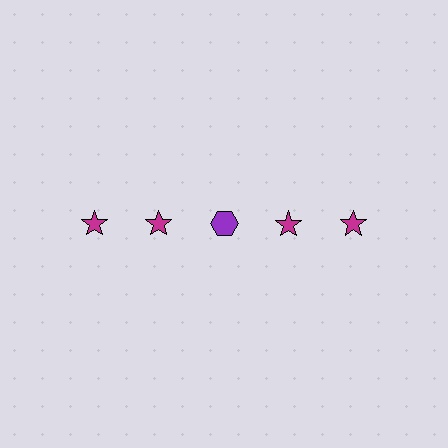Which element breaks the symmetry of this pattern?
The purple hexagon in the top row, center column breaks the symmetry. All other shapes are magenta stars.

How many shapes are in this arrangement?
There are 5 shapes arranged in a grid pattern.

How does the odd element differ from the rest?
It differs in both color (purple instead of magenta) and shape (hexagon instead of star).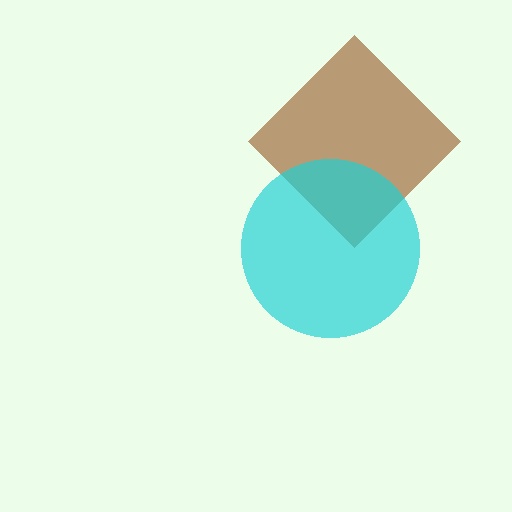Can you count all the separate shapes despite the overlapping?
Yes, there are 2 separate shapes.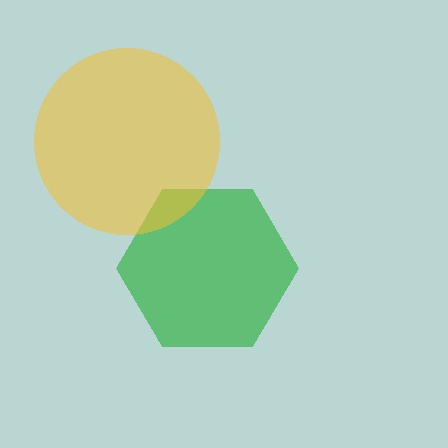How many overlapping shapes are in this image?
There are 2 overlapping shapes in the image.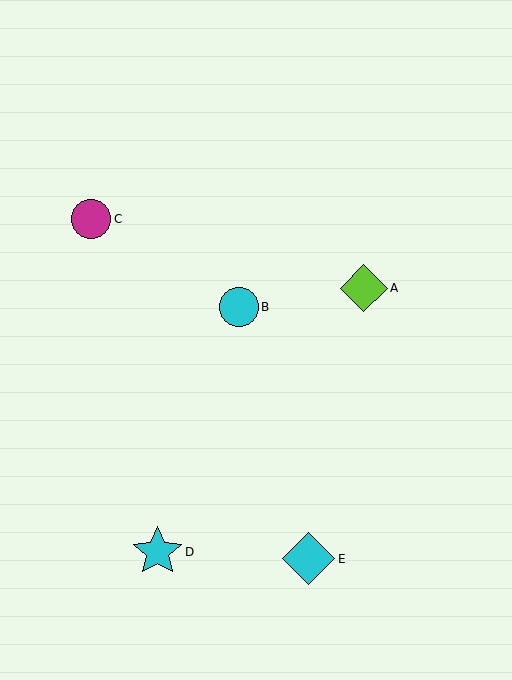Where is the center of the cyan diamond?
The center of the cyan diamond is at (309, 559).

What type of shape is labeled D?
Shape D is a cyan star.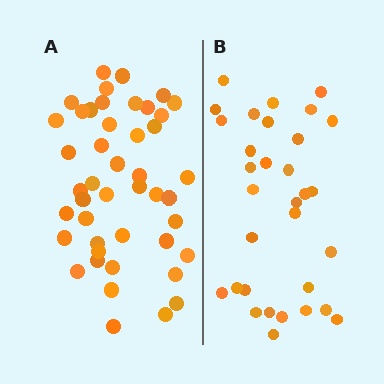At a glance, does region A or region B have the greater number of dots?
Region A (the left region) has more dots.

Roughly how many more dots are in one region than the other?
Region A has approximately 15 more dots than region B.